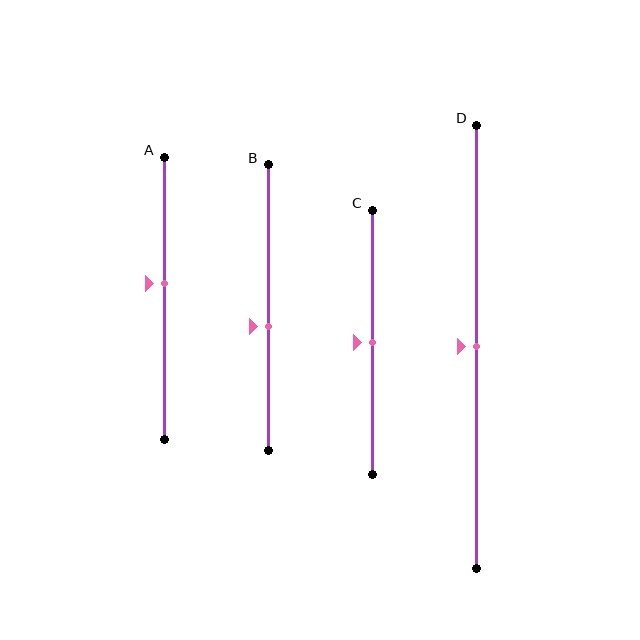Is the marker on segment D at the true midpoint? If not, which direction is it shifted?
Yes, the marker on segment D is at the true midpoint.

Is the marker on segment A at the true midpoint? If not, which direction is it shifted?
No, the marker on segment A is shifted upward by about 5% of the segment length.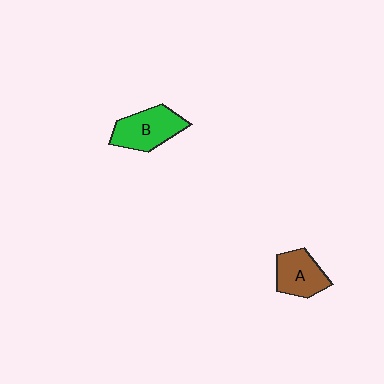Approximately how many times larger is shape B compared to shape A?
Approximately 1.2 times.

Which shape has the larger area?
Shape B (green).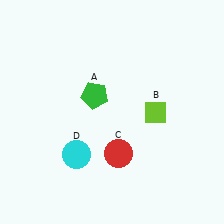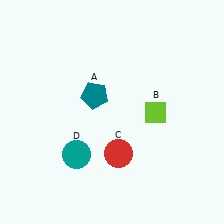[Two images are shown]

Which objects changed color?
A changed from green to teal. D changed from cyan to teal.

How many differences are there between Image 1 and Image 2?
There are 2 differences between the two images.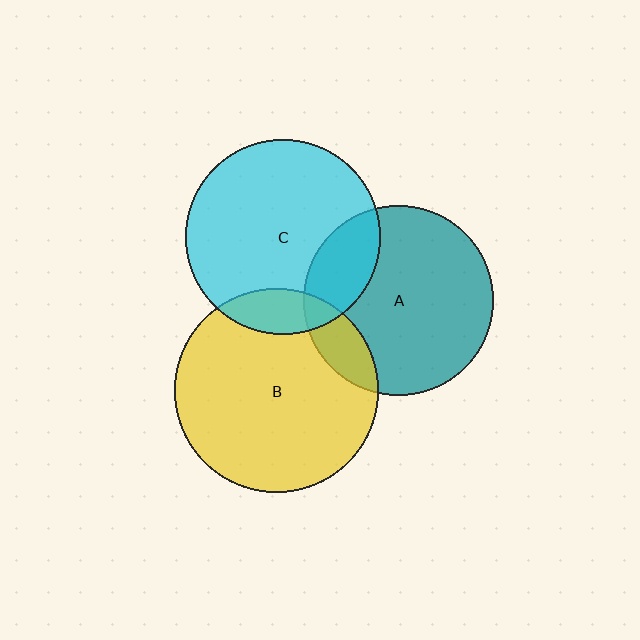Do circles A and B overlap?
Yes.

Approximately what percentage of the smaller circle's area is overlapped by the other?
Approximately 15%.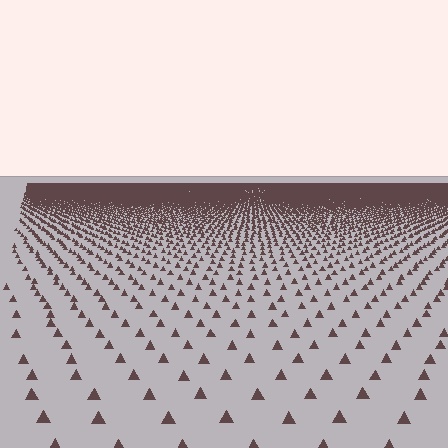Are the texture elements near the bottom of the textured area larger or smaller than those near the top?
Larger. Near the bottom, elements are closer to the viewer and appear at a bigger on-screen size.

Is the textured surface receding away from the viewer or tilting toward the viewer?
The surface is receding away from the viewer. Texture elements get smaller and denser toward the top.